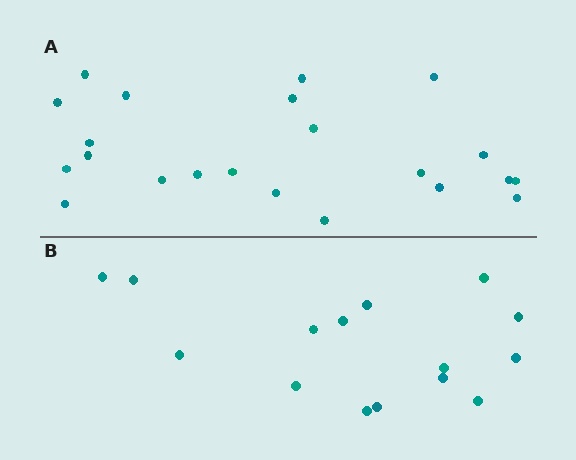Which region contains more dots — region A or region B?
Region A (the top region) has more dots.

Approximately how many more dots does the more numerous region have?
Region A has roughly 8 or so more dots than region B.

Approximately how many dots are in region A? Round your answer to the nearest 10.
About 20 dots. (The exact count is 22, which rounds to 20.)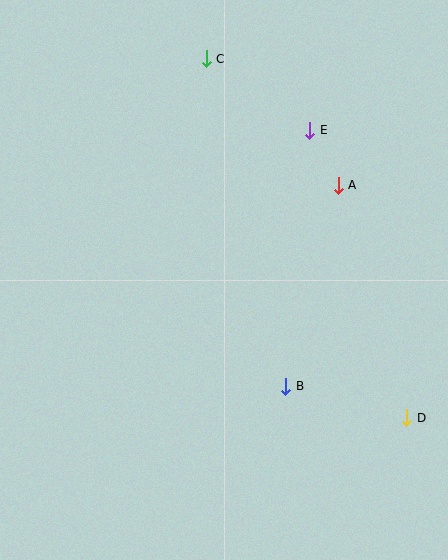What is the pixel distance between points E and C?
The distance between E and C is 126 pixels.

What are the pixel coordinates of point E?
Point E is at (310, 130).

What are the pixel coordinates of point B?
Point B is at (286, 386).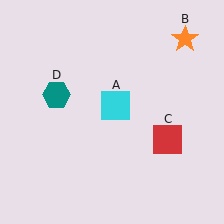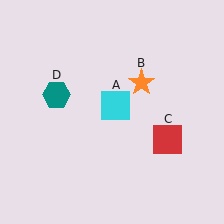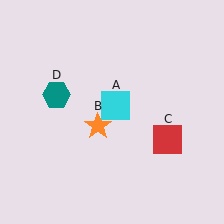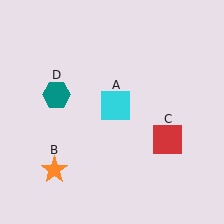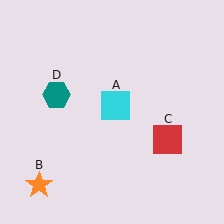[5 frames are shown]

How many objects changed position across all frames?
1 object changed position: orange star (object B).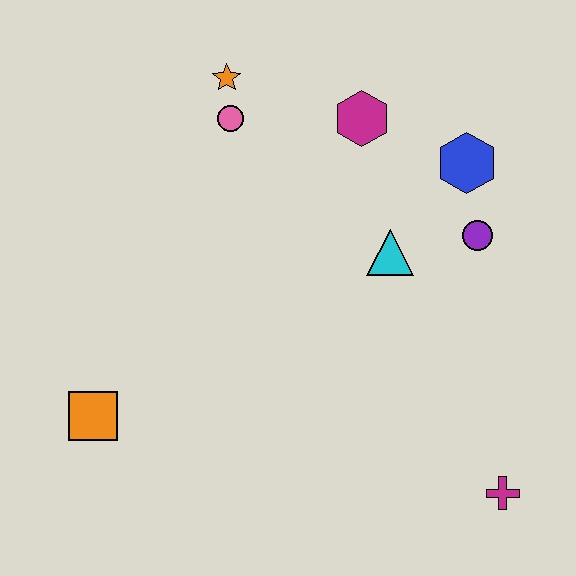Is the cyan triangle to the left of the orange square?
No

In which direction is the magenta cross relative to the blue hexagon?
The magenta cross is below the blue hexagon.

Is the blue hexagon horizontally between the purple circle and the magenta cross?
No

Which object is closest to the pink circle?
The orange star is closest to the pink circle.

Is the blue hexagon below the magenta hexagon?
Yes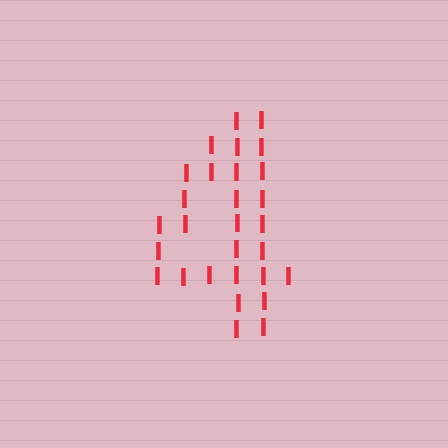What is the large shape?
The large shape is the digit 4.